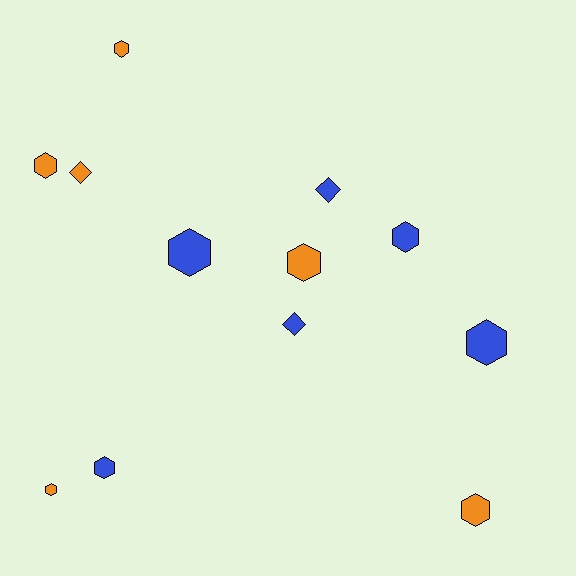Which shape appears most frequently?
Hexagon, with 9 objects.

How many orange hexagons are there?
There are 5 orange hexagons.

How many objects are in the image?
There are 12 objects.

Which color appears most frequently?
Orange, with 6 objects.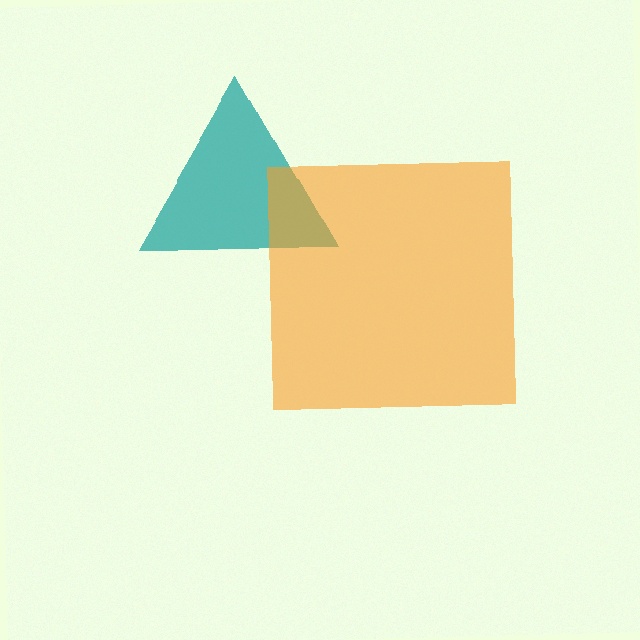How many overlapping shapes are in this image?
There are 2 overlapping shapes in the image.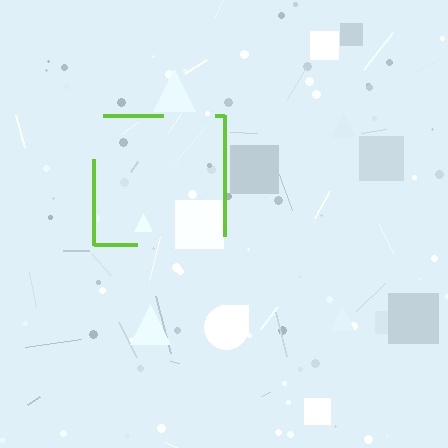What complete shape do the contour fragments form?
The contour fragments form a square.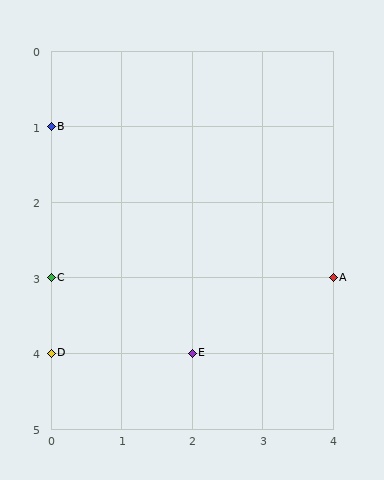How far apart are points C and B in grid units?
Points C and B are 2 rows apart.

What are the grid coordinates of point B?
Point B is at grid coordinates (0, 1).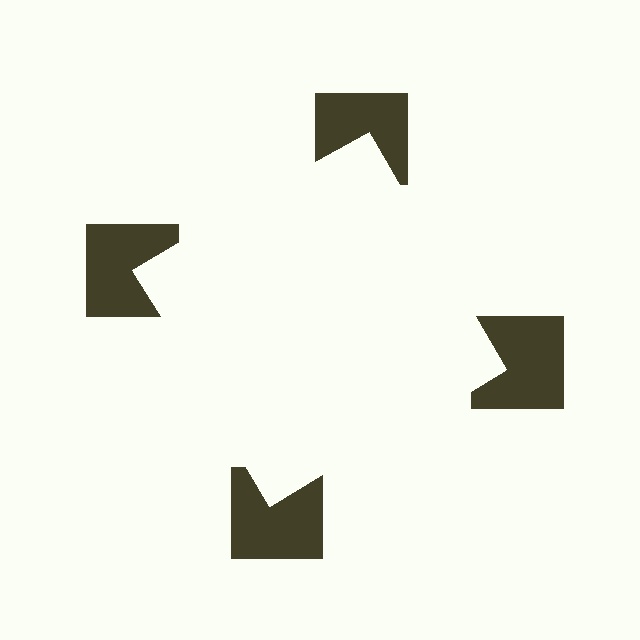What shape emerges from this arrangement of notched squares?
An illusory square — its edges are inferred from the aligned wedge cuts in the notched squares, not physically drawn.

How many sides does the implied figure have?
4 sides.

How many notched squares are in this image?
There are 4 — one at each vertex of the illusory square.